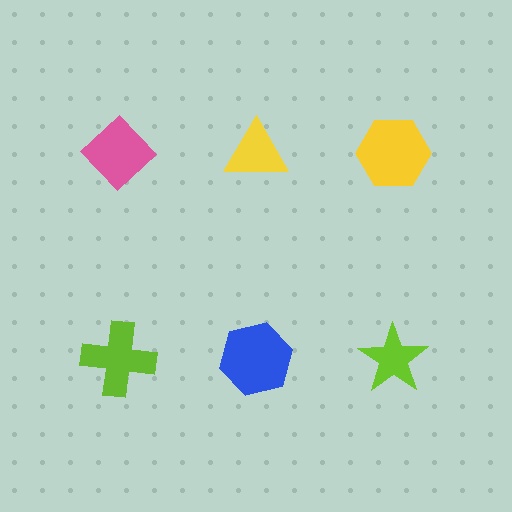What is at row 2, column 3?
A lime star.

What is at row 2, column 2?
A blue hexagon.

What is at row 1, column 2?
A yellow triangle.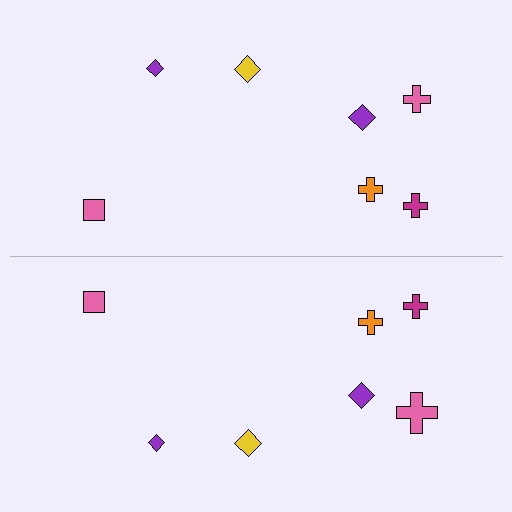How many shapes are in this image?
There are 14 shapes in this image.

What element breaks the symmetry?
The pink cross on the bottom side has a different size than its mirror counterpart.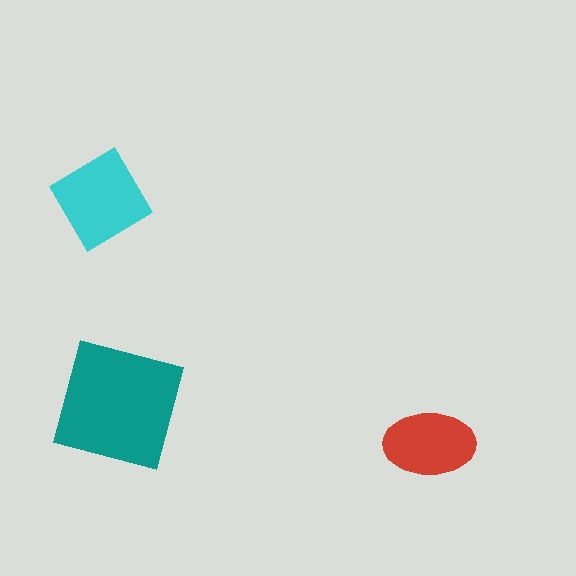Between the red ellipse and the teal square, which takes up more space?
The teal square.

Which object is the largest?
The teal square.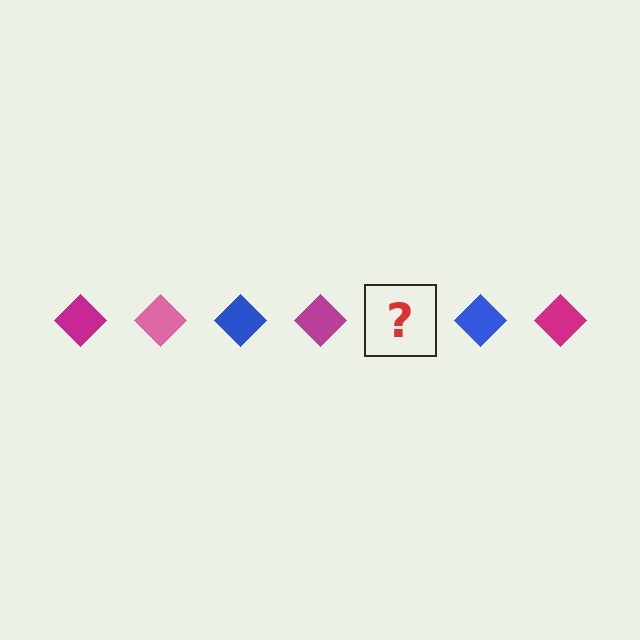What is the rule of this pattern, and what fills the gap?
The rule is that the pattern cycles through magenta, pink, blue diamonds. The gap should be filled with a pink diamond.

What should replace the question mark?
The question mark should be replaced with a pink diamond.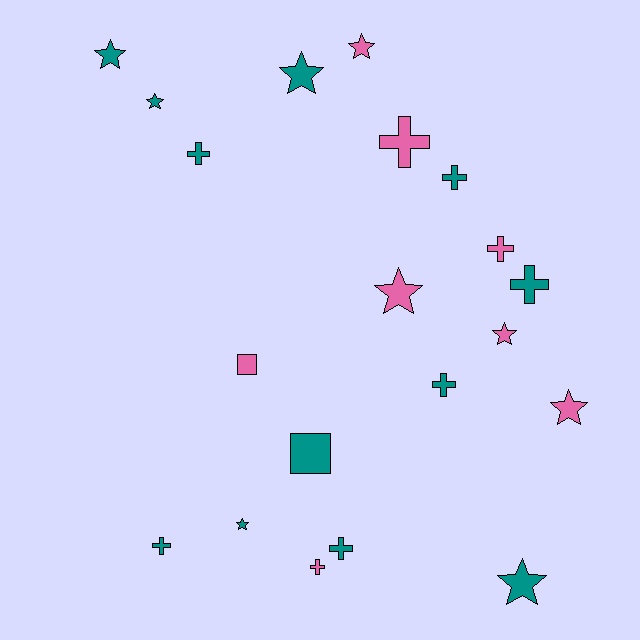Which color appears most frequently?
Teal, with 12 objects.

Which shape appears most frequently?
Star, with 9 objects.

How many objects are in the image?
There are 20 objects.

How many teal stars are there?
There are 5 teal stars.